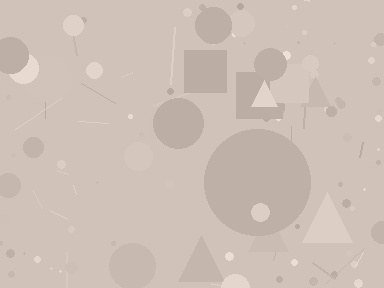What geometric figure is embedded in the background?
A circle is embedded in the background.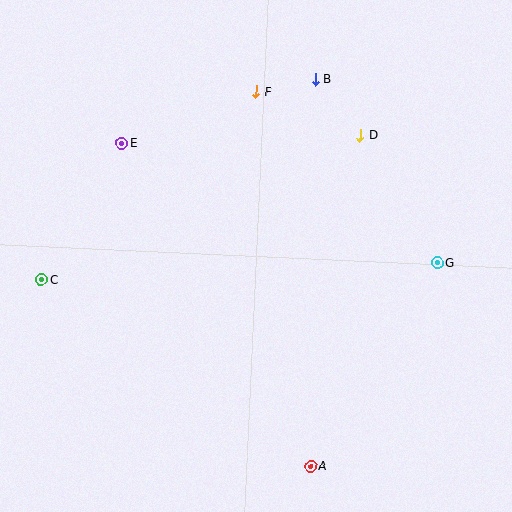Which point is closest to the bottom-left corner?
Point C is closest to the bottom-left corner.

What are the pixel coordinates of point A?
Point A is at (311, 466).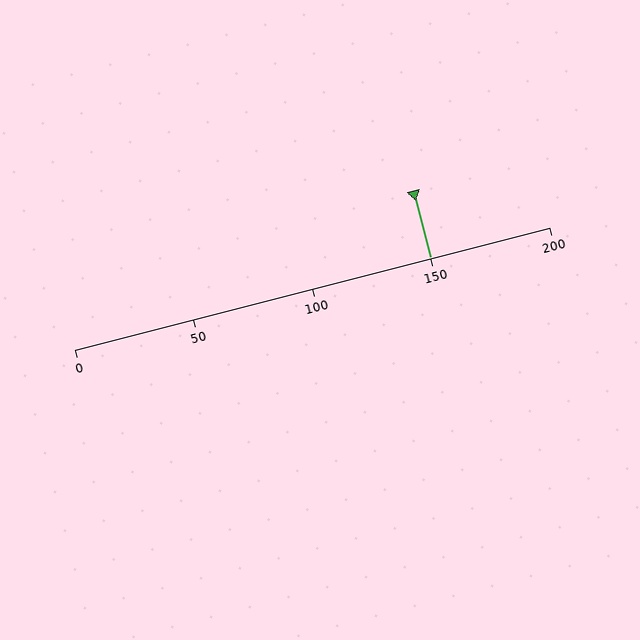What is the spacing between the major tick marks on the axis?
The major ticks are spaced 50 apart.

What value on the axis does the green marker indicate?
The marker indicates approximately 150.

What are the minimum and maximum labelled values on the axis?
The axis runs from 0 to 200.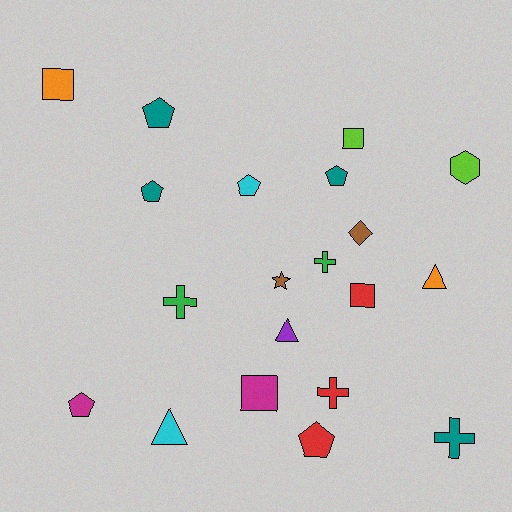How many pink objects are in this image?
There are no pink objects.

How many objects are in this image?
There are 20 objects.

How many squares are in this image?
There are 4 squares.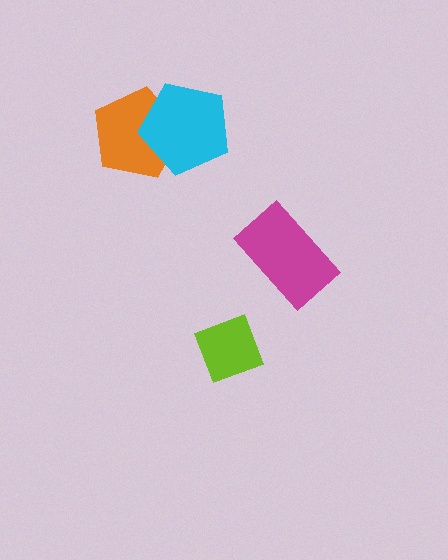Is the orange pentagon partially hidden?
Yes, it is partially covered by another shape.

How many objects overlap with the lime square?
0 objects overlap with the lime square.